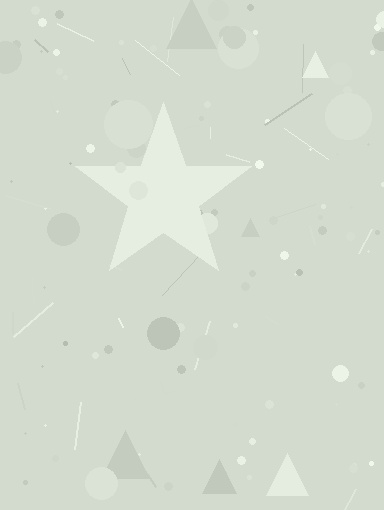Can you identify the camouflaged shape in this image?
The camouflaged shape is a star.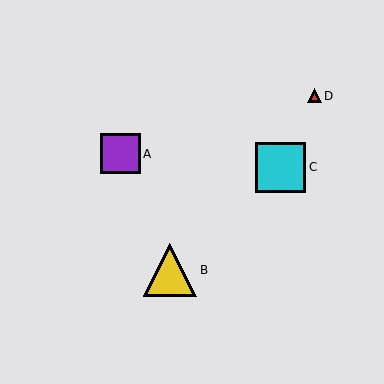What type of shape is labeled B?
Shape B is a yellow triangle.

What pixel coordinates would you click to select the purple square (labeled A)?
Click at (120, 154) to select the purple square A.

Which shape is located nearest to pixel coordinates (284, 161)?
The cyan square (labeled C) at (281, 167) is nearest to that location.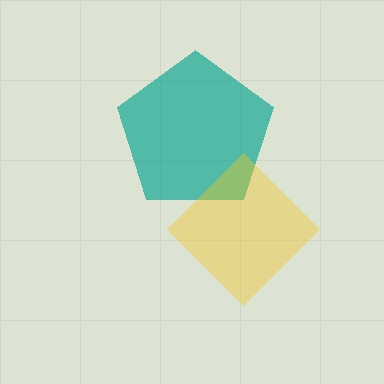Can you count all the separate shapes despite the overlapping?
Yes, there are 2 separate shapes.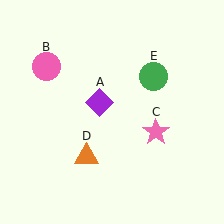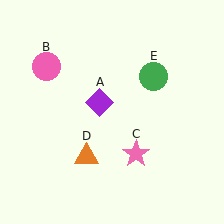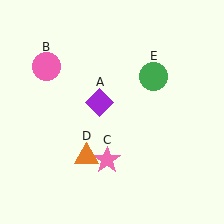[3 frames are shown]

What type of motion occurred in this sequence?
The pink star (object C) rotated clockwise around the center of the scene.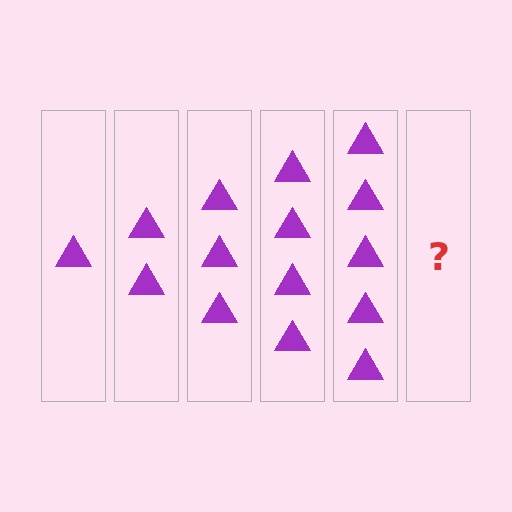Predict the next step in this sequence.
The next step is 6 triangles.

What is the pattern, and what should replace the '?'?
The pattern is that each step adds one more triangle. The '?' should be 6 triangles.